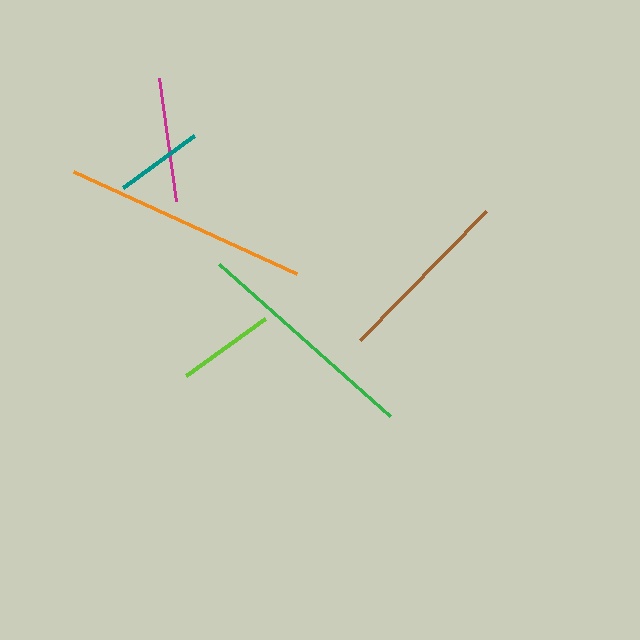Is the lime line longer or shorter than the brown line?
The brown line is longer than the lime line.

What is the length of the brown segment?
The brown segment is approximately 180 pixels long.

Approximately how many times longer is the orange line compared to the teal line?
The orange line is approximately 2.8 times the length of the teal line.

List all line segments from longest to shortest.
From longest to shortest: orange, green, brown, magenta, lime, teal.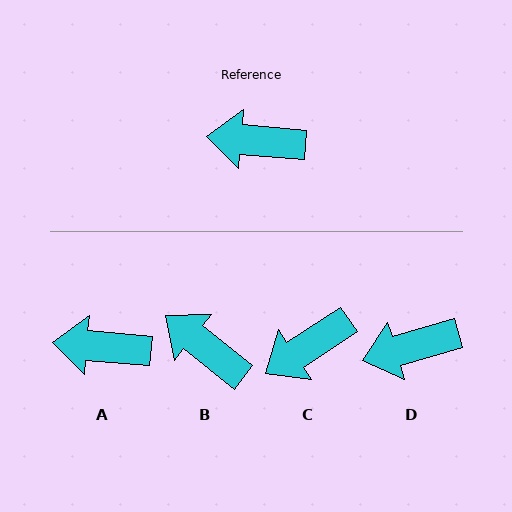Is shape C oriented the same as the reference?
No, it is off by about 38 degrees.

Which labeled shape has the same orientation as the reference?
A.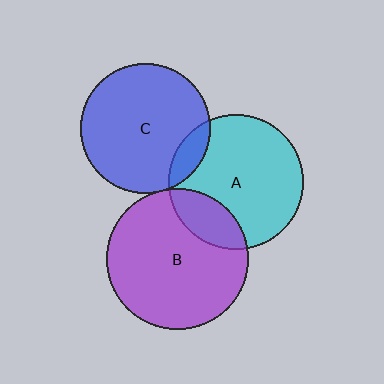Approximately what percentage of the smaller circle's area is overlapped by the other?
Approximately 20%.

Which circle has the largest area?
Circle B (purple).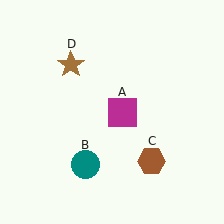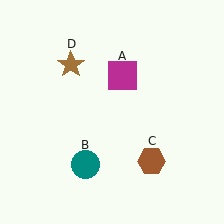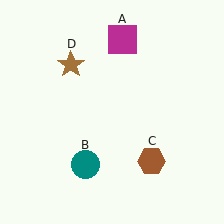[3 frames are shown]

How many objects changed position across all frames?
1 object changed position: magenta square (object A).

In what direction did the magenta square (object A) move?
The magenta square (object A) moved up.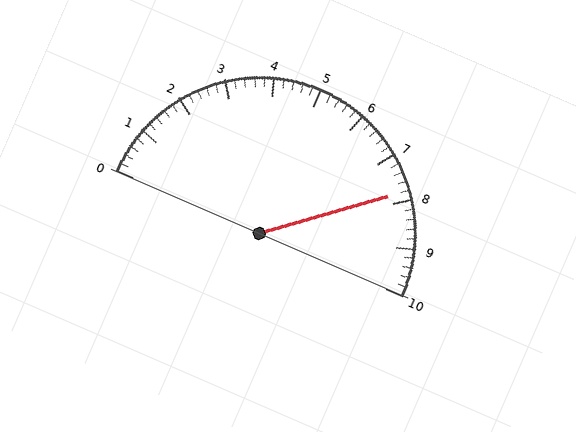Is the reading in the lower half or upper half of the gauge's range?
The reading is in the upper half of the range (0 to 10).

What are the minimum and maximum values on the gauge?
The gauge ranges from 0 to 10.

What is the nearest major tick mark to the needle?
The nearest major tick mark is 8.